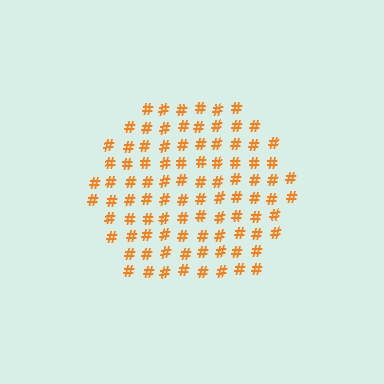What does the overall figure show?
The overall figure shows a hexagon.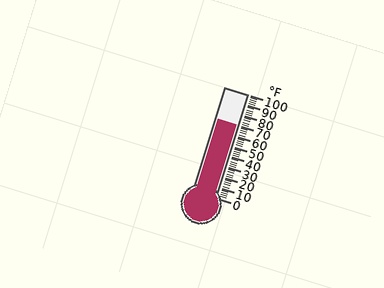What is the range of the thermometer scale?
The thermometer scale ranges from 0°F to 100°F.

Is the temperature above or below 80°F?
The temperature is below 80°F.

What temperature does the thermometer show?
The thermometer shows approximately 70°F.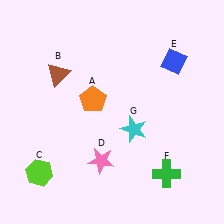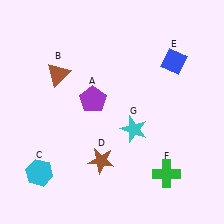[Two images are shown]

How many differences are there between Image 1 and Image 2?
There are 3 differences between the two images.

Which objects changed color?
A changed from orange to purple. C changed from lime to cyan. D changed from pink to brown.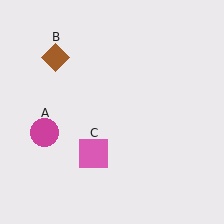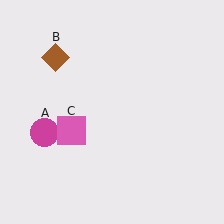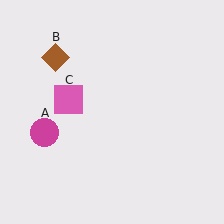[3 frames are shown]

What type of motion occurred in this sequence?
The pink square (object C) rotated clockwise around the center of the scene.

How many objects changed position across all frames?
1 object changed position: pink square (object C).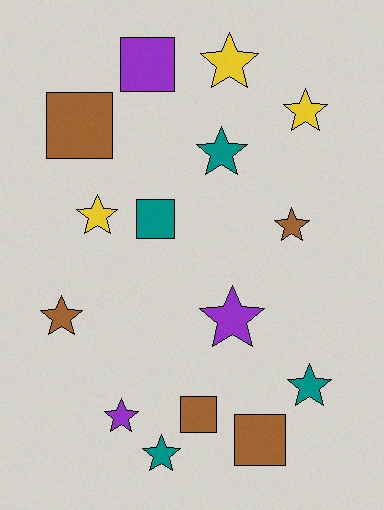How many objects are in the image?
There are 15 objects.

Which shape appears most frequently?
Star, with 10 objects.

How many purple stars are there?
There are 2 purple stars.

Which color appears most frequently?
Brown, with 5 objects.